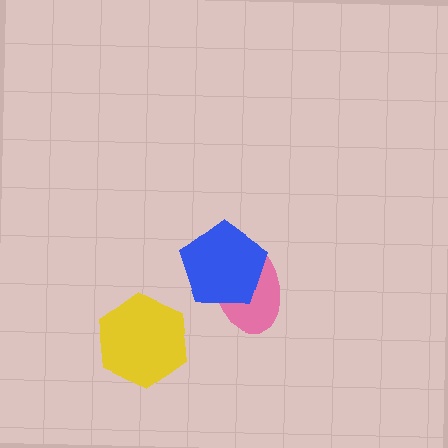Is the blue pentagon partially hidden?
No, no other shape covers it.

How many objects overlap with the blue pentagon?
1 object overlaps with the blue pentagon.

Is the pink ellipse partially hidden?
Yes, it is partially covered by another shape.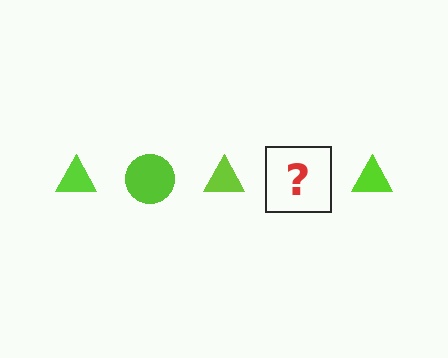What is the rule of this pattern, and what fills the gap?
The rule is that the pattern cycles through triangle, circle shapes in lime. The gap should be filled with a lime circle.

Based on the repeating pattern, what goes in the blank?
The blank should be a lime circle.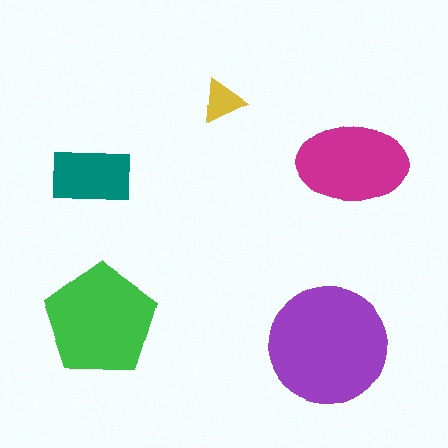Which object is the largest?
The purple circle.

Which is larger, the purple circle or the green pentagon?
The purple circle.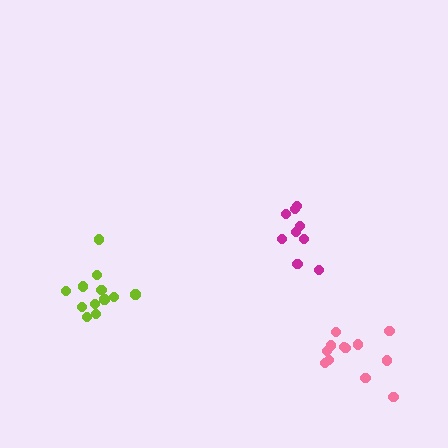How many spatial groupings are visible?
There are 3 spatial groupings.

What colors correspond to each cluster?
The clusters are colored: magenta, pink, lime.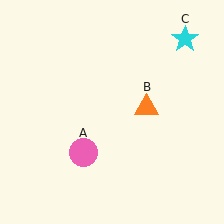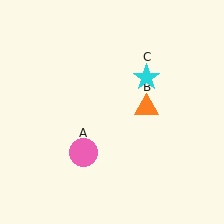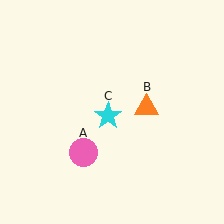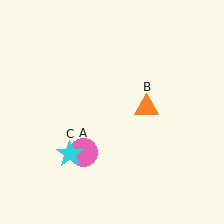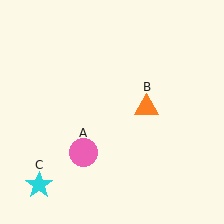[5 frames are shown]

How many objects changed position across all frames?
1 object changed position: cyan star (object C).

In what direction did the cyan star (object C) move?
The cyan star (object C) moved down and to the left.